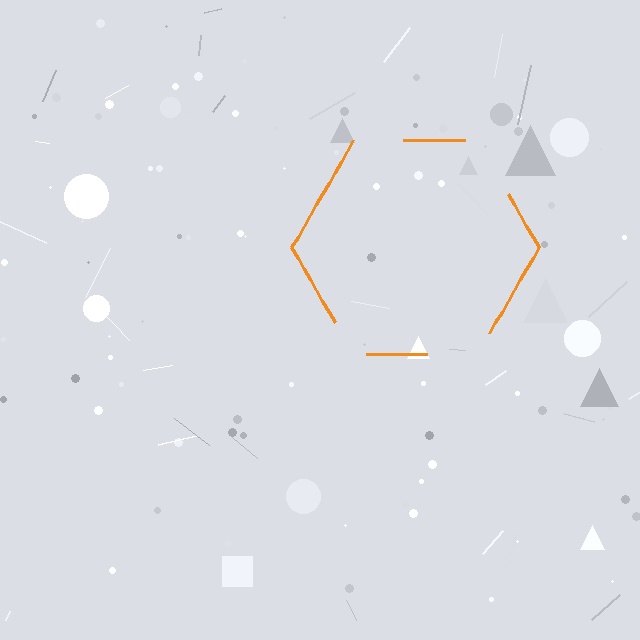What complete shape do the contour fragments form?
The contour fragments form a hexagon.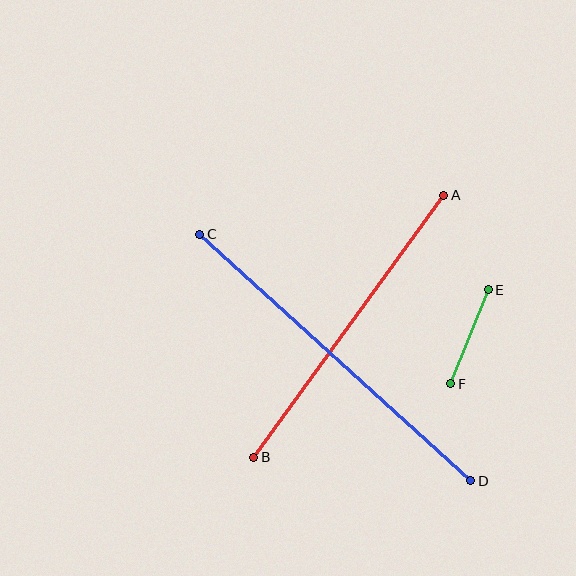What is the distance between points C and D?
The distance is approximately 366 pixels.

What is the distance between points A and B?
The distance is approximately 324 pixels.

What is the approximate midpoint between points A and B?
The midpoint is at approximately (349, 326) pixels.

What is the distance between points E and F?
The distance is approximately 101 pixels.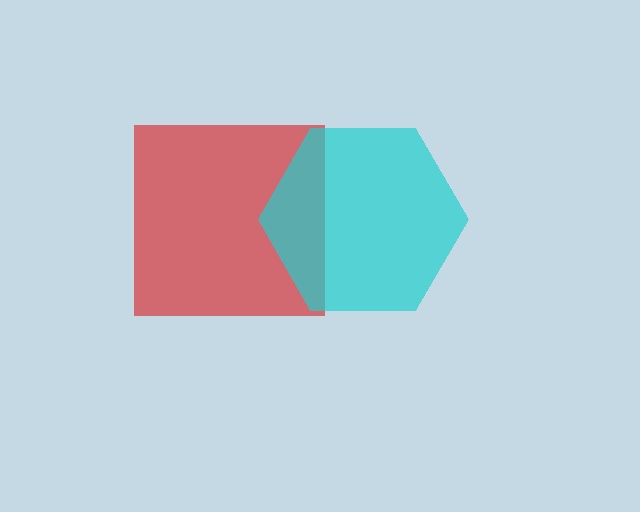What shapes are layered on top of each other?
The layered shapes are: a red square, a cyan hexagon.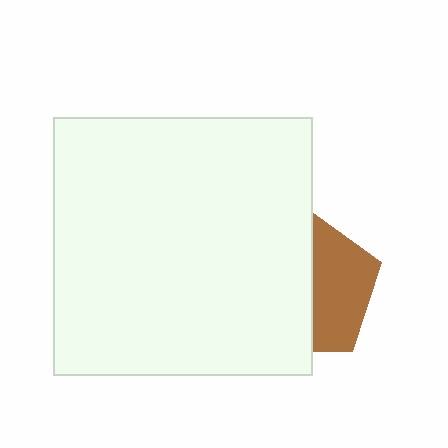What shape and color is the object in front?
The object in front is a white square.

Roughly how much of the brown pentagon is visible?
A small part of it is visible (roughly 43%).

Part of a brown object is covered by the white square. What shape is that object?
It is a pentagon.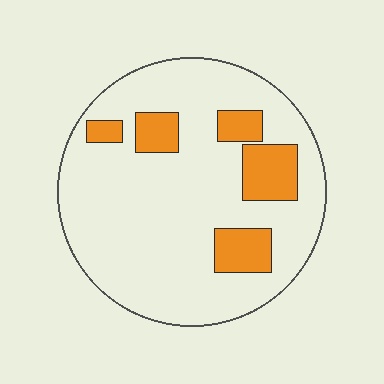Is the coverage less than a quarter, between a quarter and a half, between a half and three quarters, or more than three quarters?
Less than a quarter.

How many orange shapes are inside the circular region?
5.